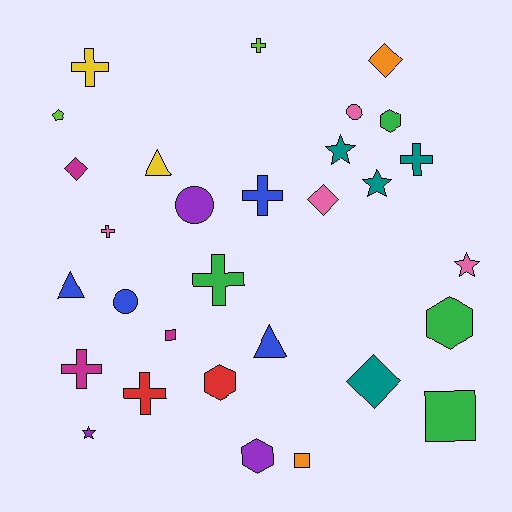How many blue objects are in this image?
There are 4 blue objects.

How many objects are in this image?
There are 30 objects.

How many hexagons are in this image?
There are 4 hexagons.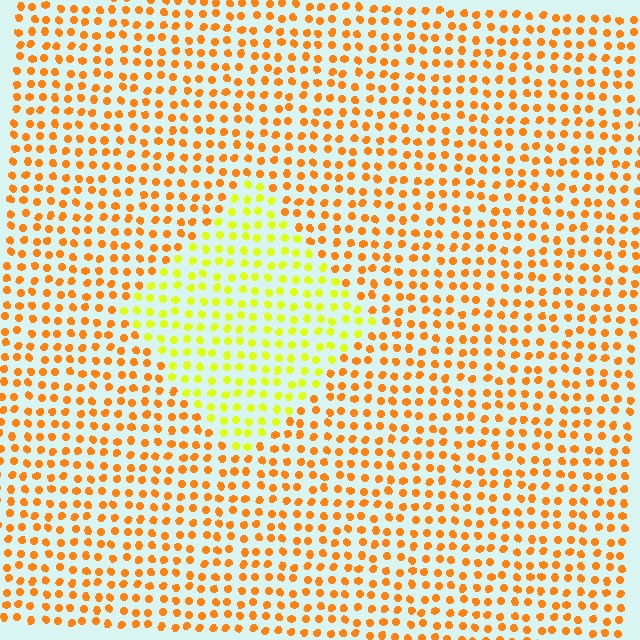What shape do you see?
I see a diamond.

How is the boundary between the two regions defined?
The boundary is defined purely by a slight shift in hue (about 40 degrees). Spacing, size, and orientation are identical on both sides.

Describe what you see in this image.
The image is filled with small orange elements in a uniform arrangement. A diamond-shaped region is visible where the elements are tinted to a slightly different hue, forming a subtle color boundary.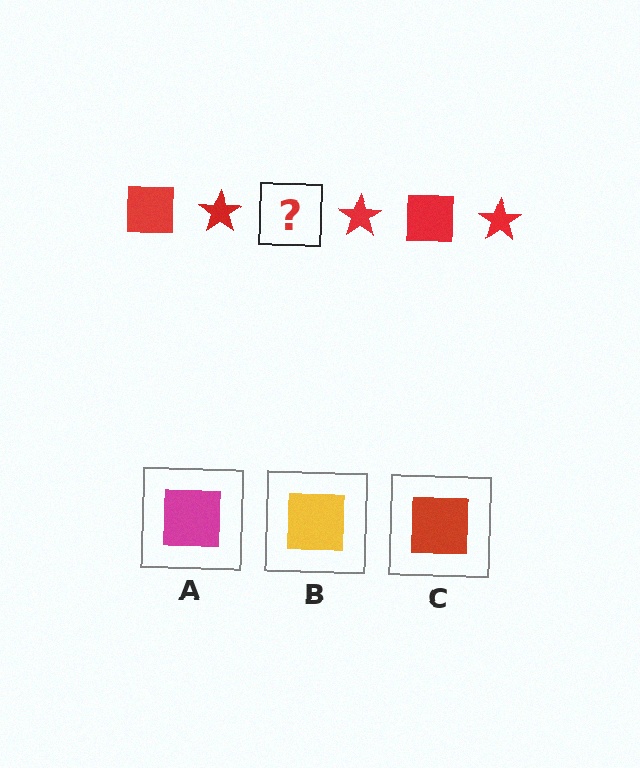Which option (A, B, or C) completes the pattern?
C.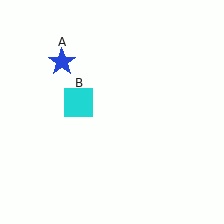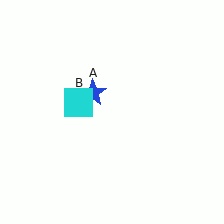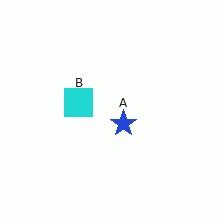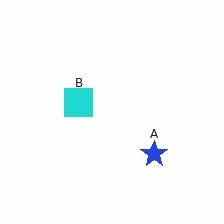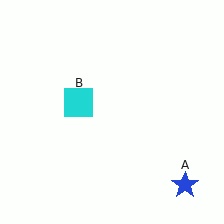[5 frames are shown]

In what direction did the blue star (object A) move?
The blue star (object A) moved down and to the right.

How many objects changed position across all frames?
1 object changed position: blue star (object A).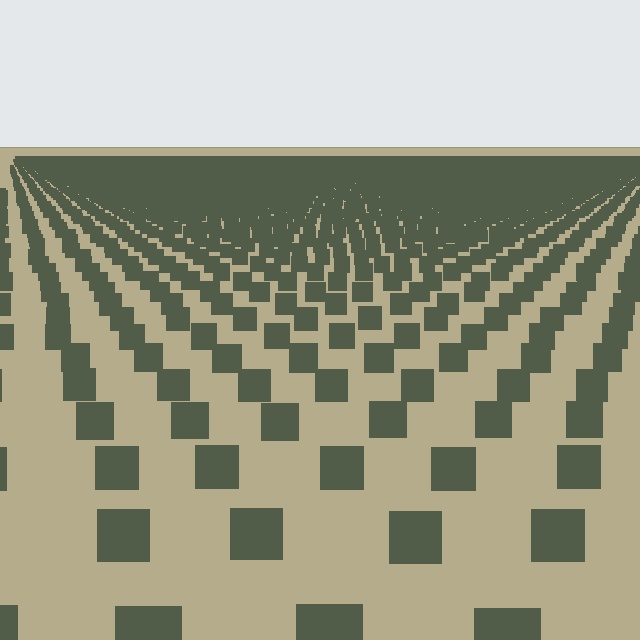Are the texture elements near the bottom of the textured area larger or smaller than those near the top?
Larger. Near the bottom, elements are closer to the viewer and appear at a bigger on-screen size.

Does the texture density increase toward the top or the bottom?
Density increases toward the top.